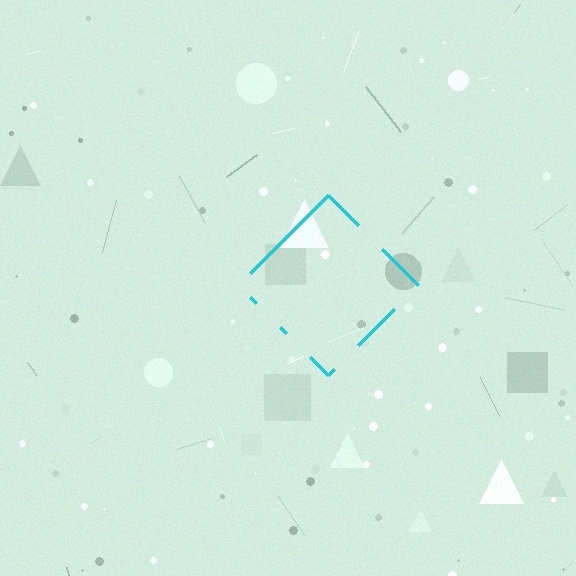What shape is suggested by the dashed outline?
The dashed outline suggests a diamond.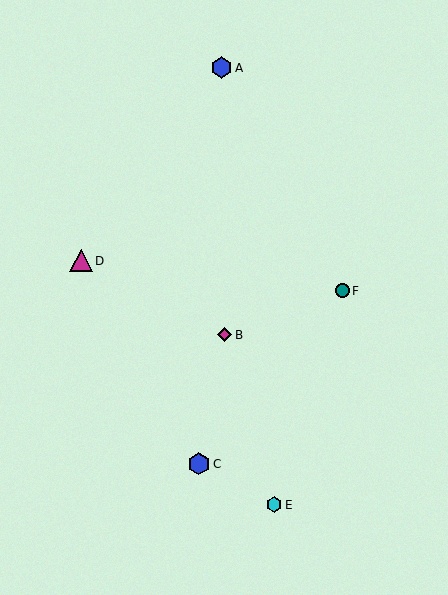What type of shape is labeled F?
Shape F is a teal circle.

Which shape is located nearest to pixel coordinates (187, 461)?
The blue hexagon (labeled C) at (199, 464) is nearest to that location.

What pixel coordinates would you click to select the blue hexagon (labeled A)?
Click at (221, 68) to select the blue hexagon A.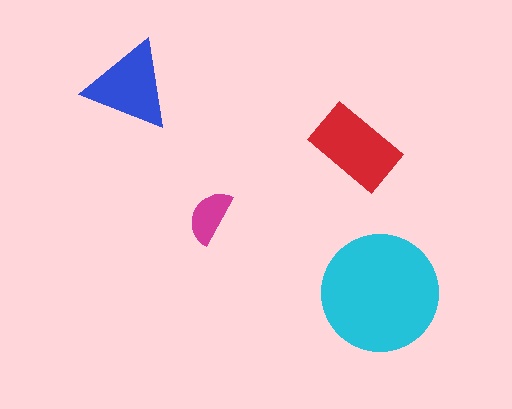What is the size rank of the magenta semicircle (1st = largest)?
4th.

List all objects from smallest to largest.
The magenta semicircle, the blue triangle, the red rectangle, the cyan circle.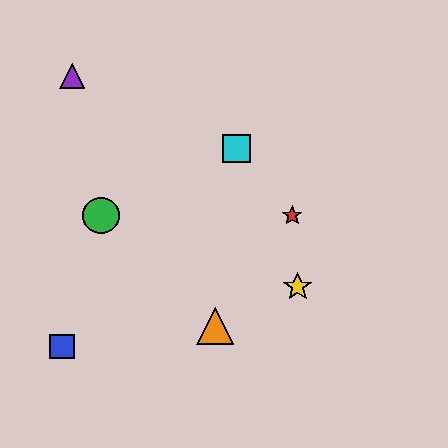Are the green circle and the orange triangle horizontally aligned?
No, the green circle is at y≈216 and the orange triangle is at y≈326.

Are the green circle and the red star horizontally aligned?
Yes, both are at y≈216.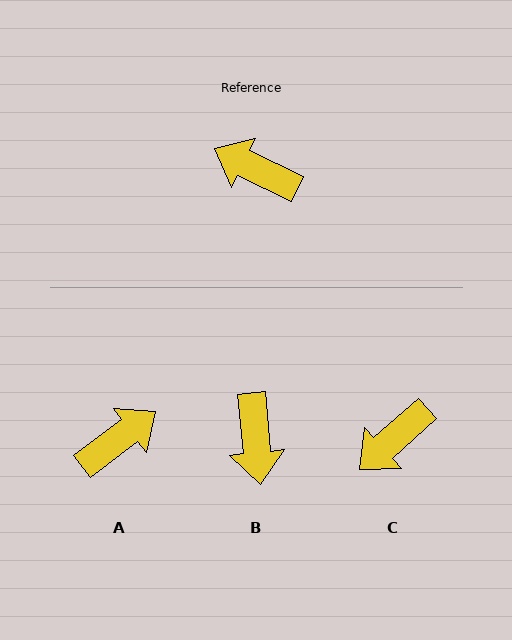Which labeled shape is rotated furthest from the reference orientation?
B, about 122 degrees away.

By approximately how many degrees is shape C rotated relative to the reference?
Approximately 67 degrees counter-clockwise.